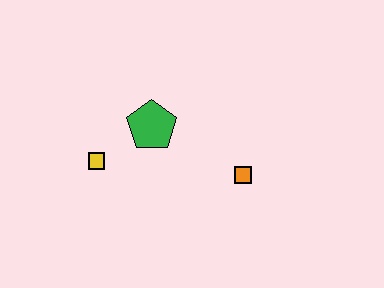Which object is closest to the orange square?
The green pentagon is closest to the orange square.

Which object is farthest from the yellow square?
The orange square is farthest from the yellow square.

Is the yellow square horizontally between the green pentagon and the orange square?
No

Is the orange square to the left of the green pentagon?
No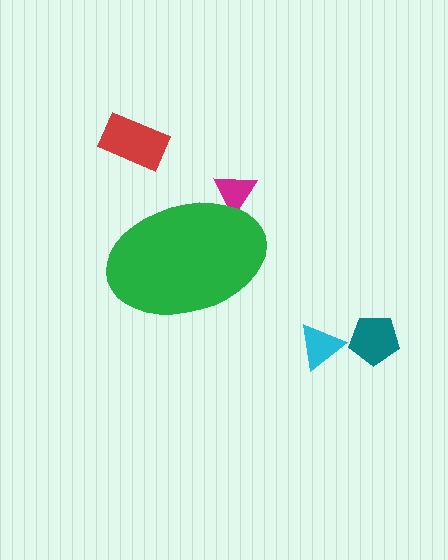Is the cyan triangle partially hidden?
No, the cyan triangle is fully visible.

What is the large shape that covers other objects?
A green ellipse.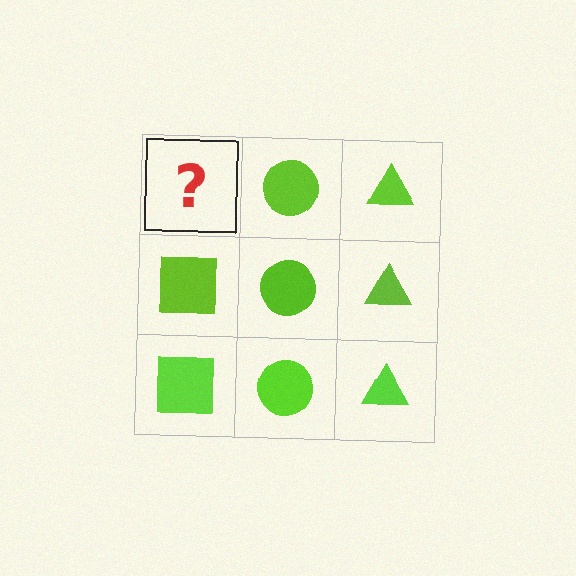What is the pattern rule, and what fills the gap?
The rule is that each column has a consistent shape. The gap should be filled with a lime square.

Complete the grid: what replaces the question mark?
The question mark should be replaced with a lime square.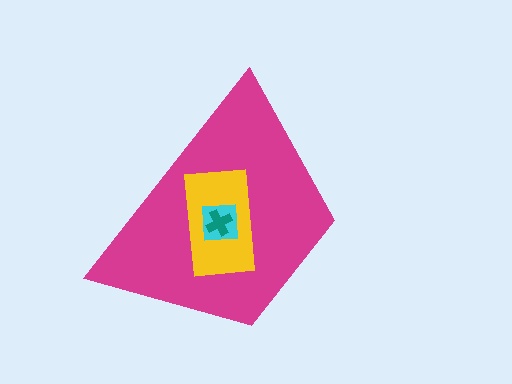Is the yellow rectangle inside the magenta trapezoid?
Yes.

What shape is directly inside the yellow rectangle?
The cyan square.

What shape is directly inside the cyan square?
The teal cross.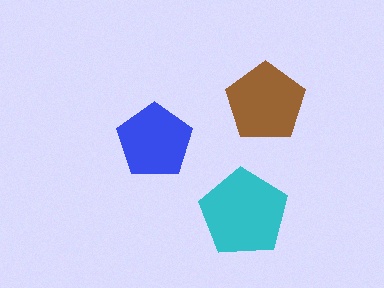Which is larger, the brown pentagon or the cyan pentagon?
The cyan one.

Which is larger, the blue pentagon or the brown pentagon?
The brown one.